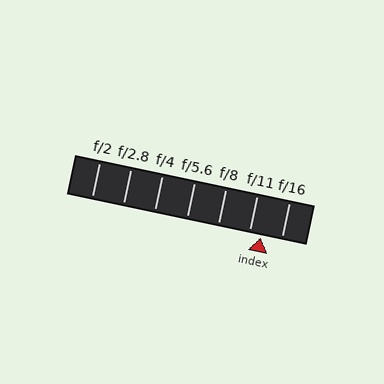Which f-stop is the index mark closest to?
The index mark is closest to f/11.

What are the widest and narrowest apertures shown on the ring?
The widest aperture shown is f/2 and the narrowest is f/16.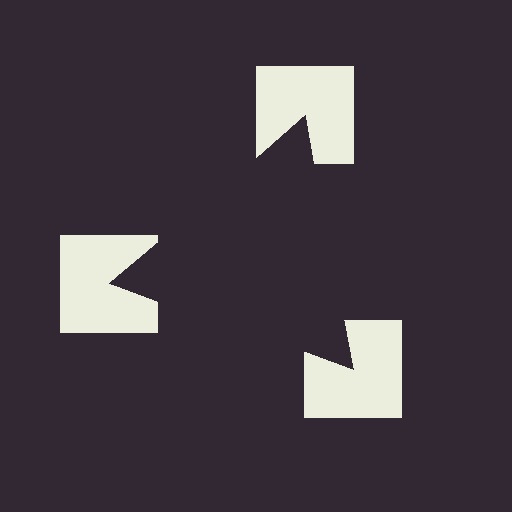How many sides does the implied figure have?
3 sides.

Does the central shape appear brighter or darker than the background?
It typically appears slightly darker than the background, even though no actual brightness change is drawn.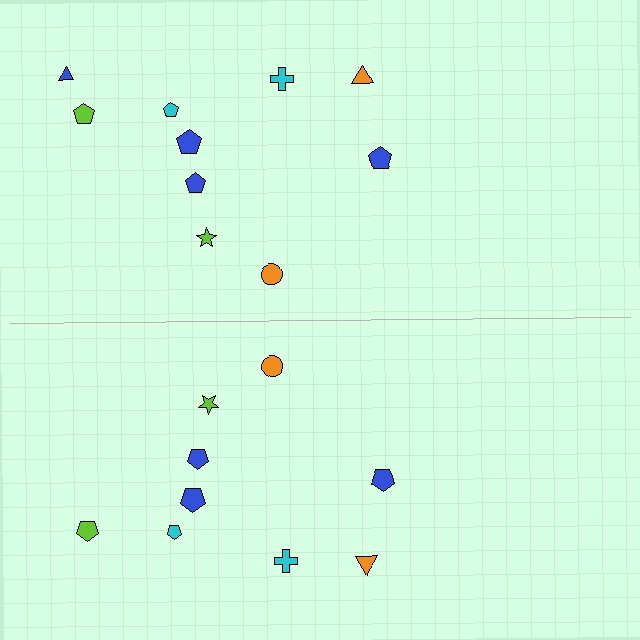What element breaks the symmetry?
A blue triangle is missing from the bottom side.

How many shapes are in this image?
There are 19 shapes in this image.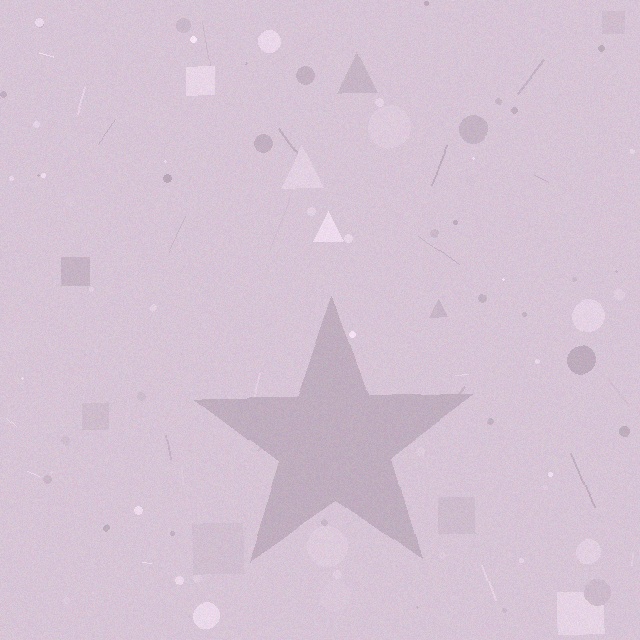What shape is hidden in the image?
A star is hidden in the image.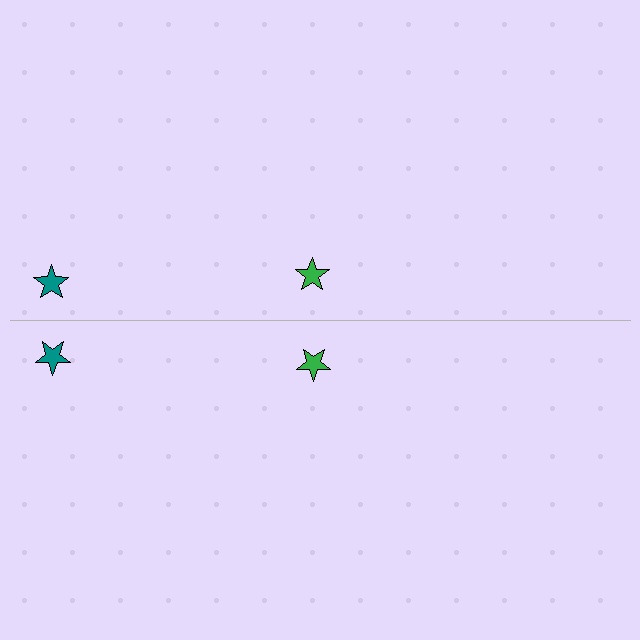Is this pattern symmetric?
Yes, this pattern has bilateral (reflection) symmetry.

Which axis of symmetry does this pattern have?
The pattern has a horizontal axis of symmetry running through the center of the image.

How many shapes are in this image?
There are 4 shapes in this image.